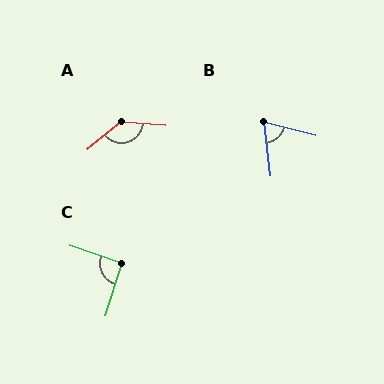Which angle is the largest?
A, at approximately 135 degrees.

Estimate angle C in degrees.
Approximately 91 degrees.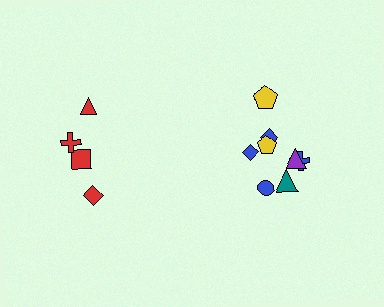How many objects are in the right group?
There are 8 objects.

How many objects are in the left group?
There are 4 objects.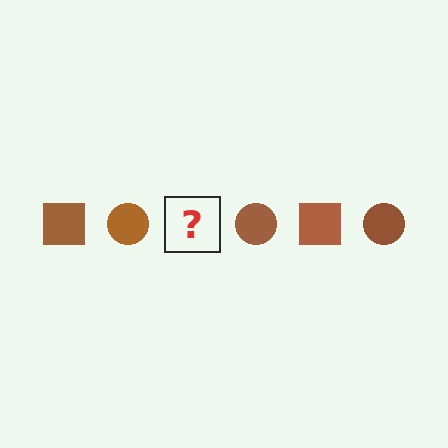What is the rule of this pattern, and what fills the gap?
The rule is that the pattern cycles through square, circle shapes in brown. The gap should be filled with a brown square.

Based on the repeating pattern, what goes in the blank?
The blank should be a brown square.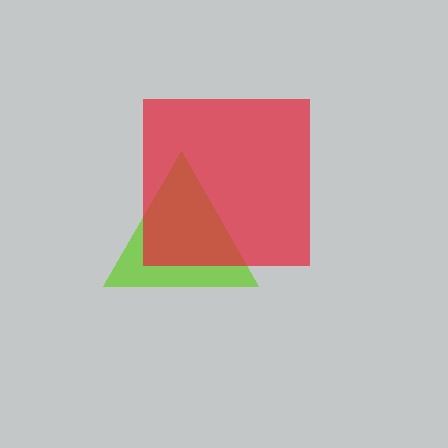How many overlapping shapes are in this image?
There are 2 overlapping shapes in the image.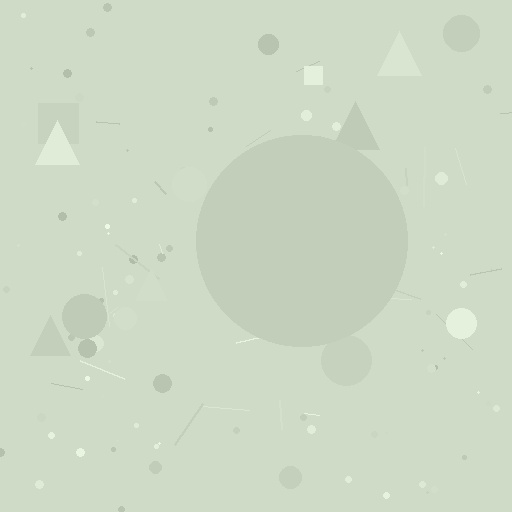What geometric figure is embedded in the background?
A circle is embedded in the background.